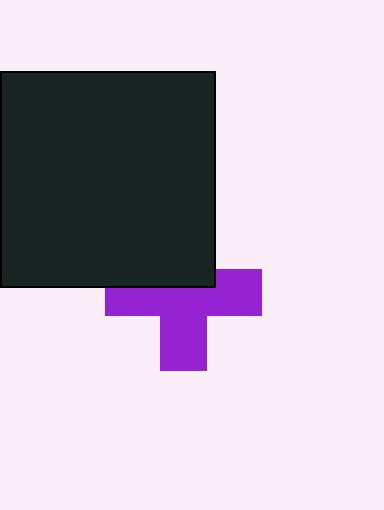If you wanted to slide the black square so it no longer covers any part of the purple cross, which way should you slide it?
Slide it up — that is the most direct way to separate the two shapes.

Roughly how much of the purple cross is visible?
About half of it is visible (roughly 63%).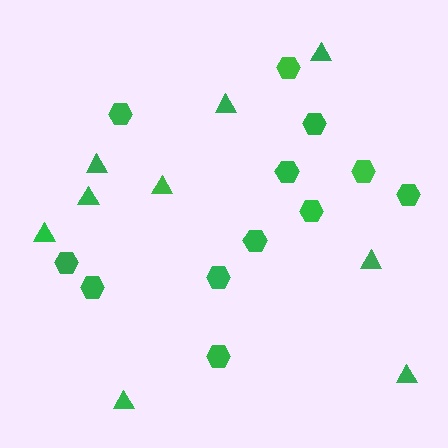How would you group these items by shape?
There are 2 groups: one group of hexagons (12) and one group of triangles (9).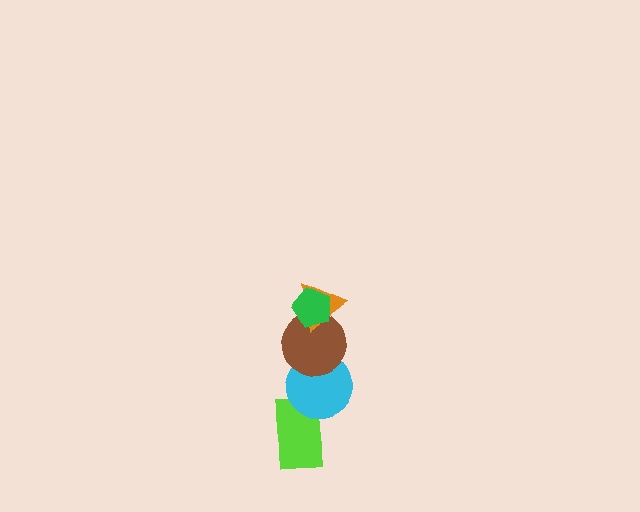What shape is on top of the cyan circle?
The brown circle is on top of the cyan circle.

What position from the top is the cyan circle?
The cyan circle is 4th from the top.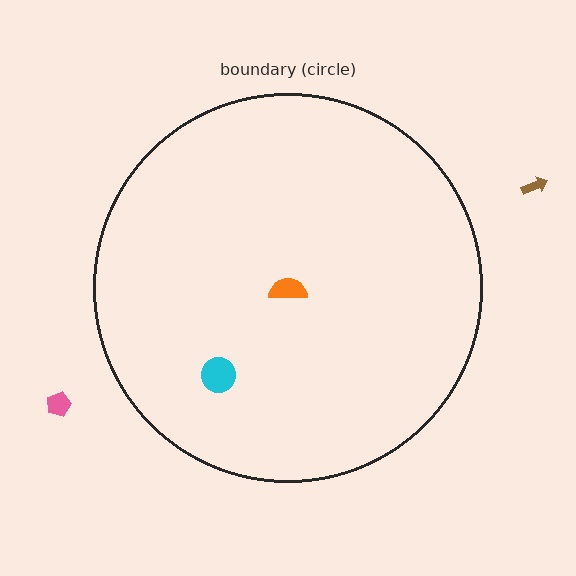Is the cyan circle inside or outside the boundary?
Inside.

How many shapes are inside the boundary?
2 inside, 2 outside.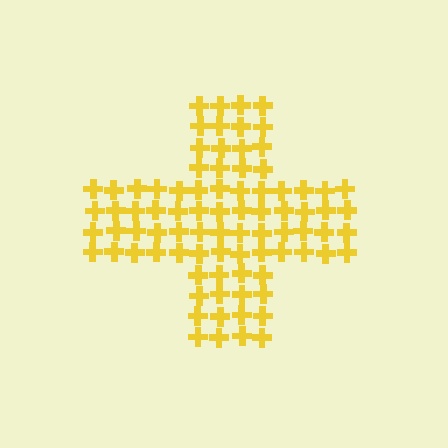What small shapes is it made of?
It is made of small crosses.